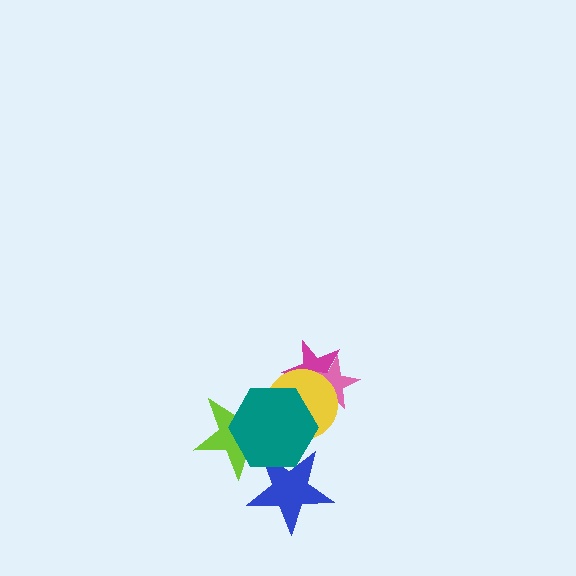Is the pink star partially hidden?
Yes, it is partially covered by another shape.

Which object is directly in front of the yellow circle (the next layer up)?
The lime star is directly in front of the yellow circle.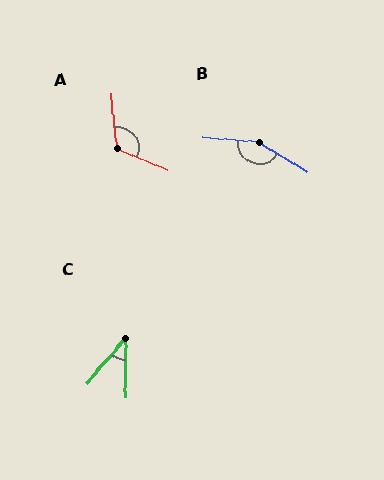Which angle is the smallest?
C, at approximately 40 degrees.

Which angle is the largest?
B, at approximately 153 degrees.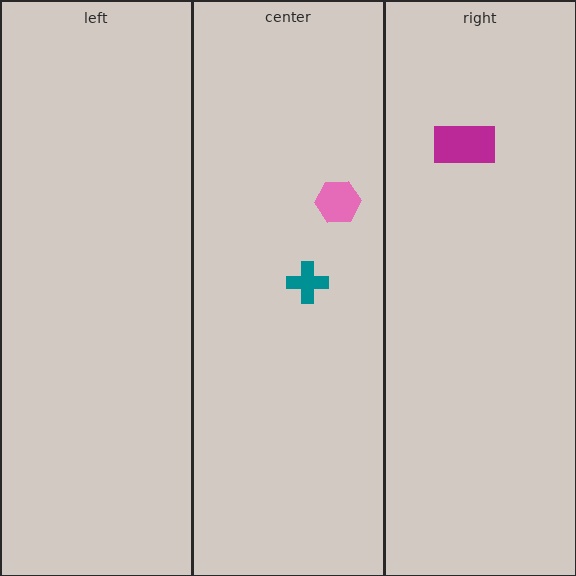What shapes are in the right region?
The magenta rectangle.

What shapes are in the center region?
The pink hexagon, the teal cross.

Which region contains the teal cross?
The center region.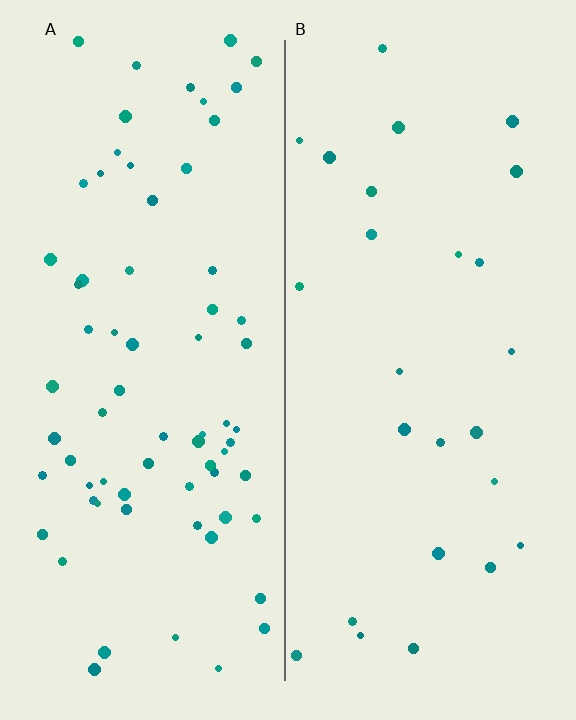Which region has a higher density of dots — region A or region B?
A (the left).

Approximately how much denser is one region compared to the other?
Approximately 2.7× — region A over region B.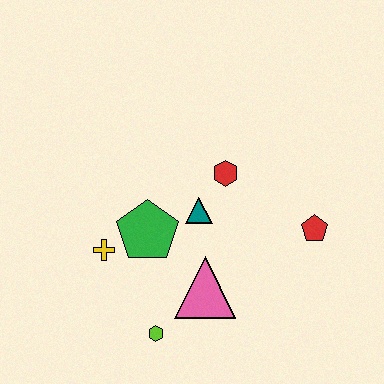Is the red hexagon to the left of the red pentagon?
Yes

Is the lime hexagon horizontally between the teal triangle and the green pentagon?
Yes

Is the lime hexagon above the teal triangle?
No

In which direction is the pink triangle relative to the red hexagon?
The pink triangle is below the red hexagon.